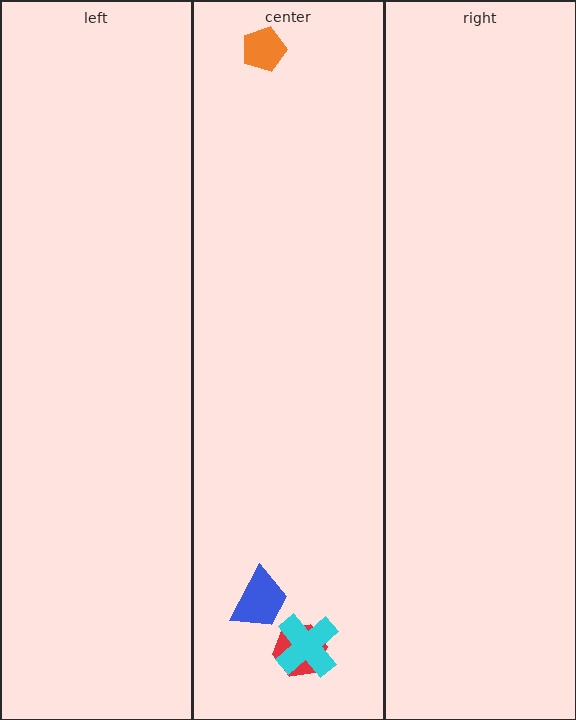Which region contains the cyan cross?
The center region.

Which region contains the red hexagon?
The center region.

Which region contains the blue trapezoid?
The center region.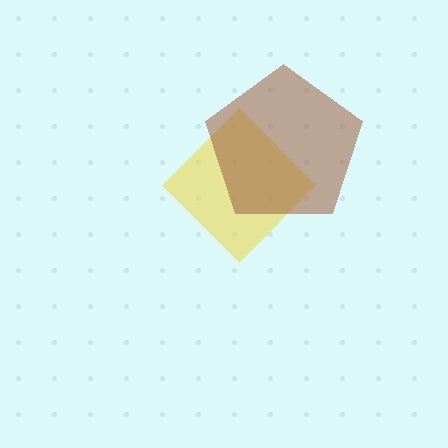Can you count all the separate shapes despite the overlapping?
Yes, there are 2 separate shapes.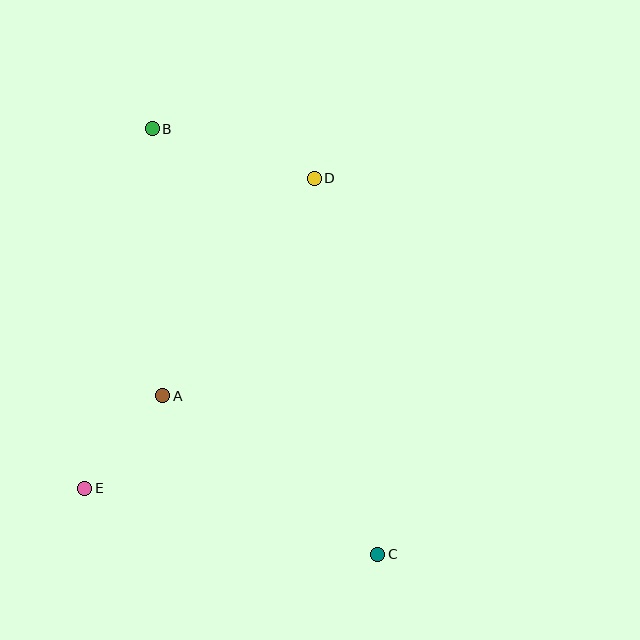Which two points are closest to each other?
Points A and E are closest to each other.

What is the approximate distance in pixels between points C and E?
The distance between C and E is approximately 301 pixels.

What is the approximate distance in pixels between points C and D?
The distance between C and D is approximately 381 pixels.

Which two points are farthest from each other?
Points B and C are farthest from each other.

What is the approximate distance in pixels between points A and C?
The distance between A and C is approximately 267 pixels.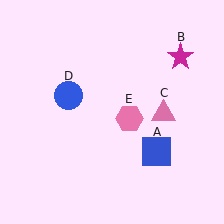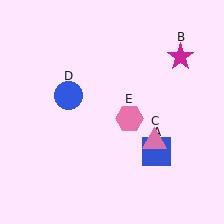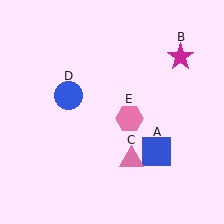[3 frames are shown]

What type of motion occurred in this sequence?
The pink triangle (object C) rotated clockwise around the center of the scene.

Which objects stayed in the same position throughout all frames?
Blue square (object A) and magenta star (object B) and blue circle (object D) and pink hexagon (object E) remained stationary.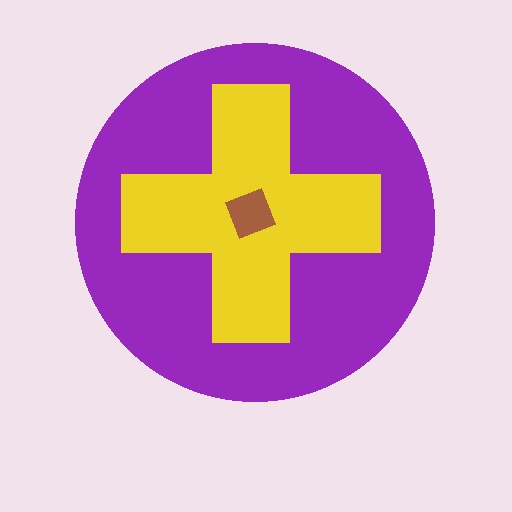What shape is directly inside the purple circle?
The yellow cross.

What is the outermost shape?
The purple circle.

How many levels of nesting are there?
3.